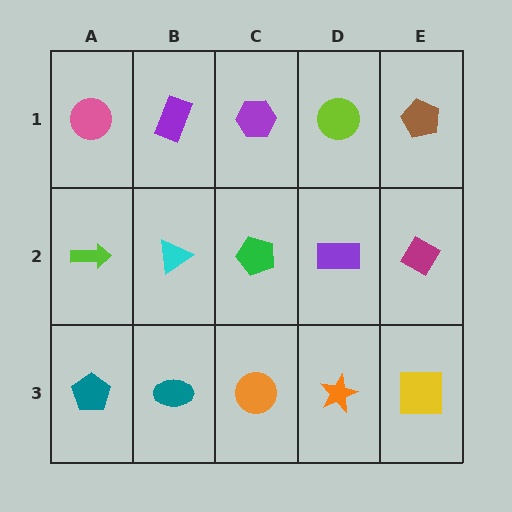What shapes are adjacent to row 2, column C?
A purple hexagon (row 1, column C), an orange circle (row 3, column C), a cyan triangle (row 2, column B), a purple rectangle (row 2, column D).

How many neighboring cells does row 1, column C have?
3.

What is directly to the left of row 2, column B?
A lime arrow.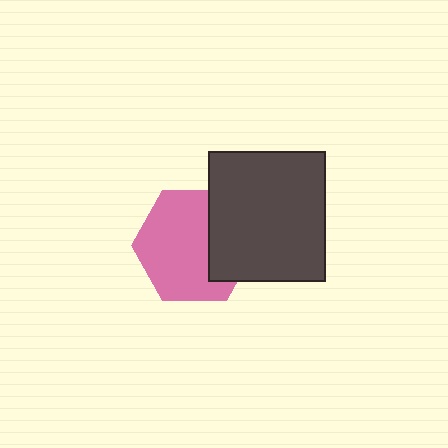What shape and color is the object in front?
The object in front is a dark gray rectangle.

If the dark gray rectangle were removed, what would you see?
You would see the complete pink hexagon.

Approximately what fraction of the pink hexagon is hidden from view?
Roughly 32% of the pink hexagon is hidden behind the dark gray rectangle.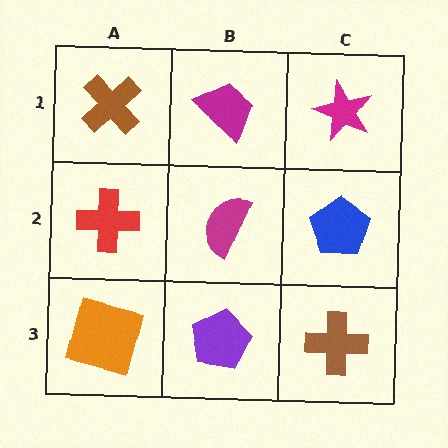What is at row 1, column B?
A magenta trapezoid.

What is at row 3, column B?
A purple pentagon.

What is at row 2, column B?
A magenta semicircle.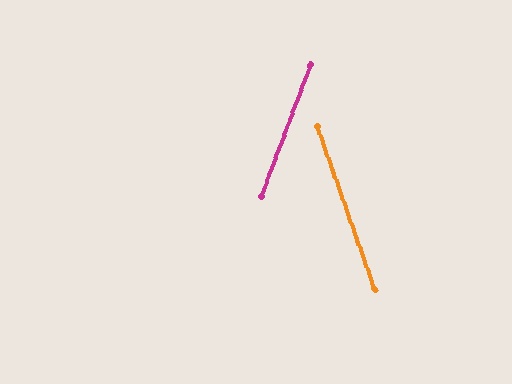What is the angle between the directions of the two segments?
Approximately 40 degrees.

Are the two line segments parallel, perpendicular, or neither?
Neither parallel nor perpendicular — they differ by about 40°.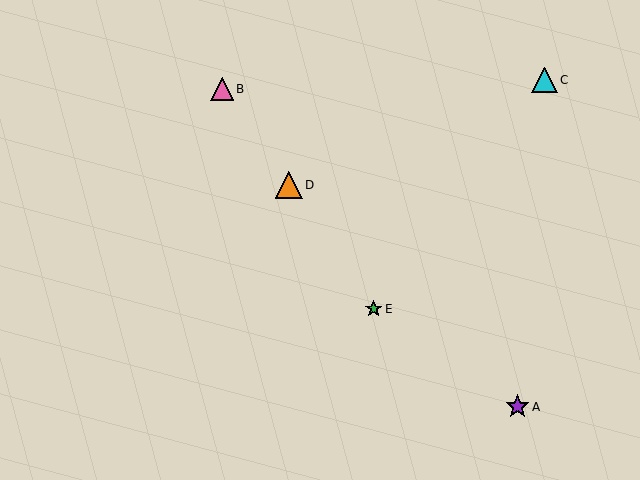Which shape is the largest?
The orange triangle (labeled D) is the largest.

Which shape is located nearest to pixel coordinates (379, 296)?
The green star (labeled E) at (374, 309) is nearest to that location.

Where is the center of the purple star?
The center of the purple star is at (518, 407).